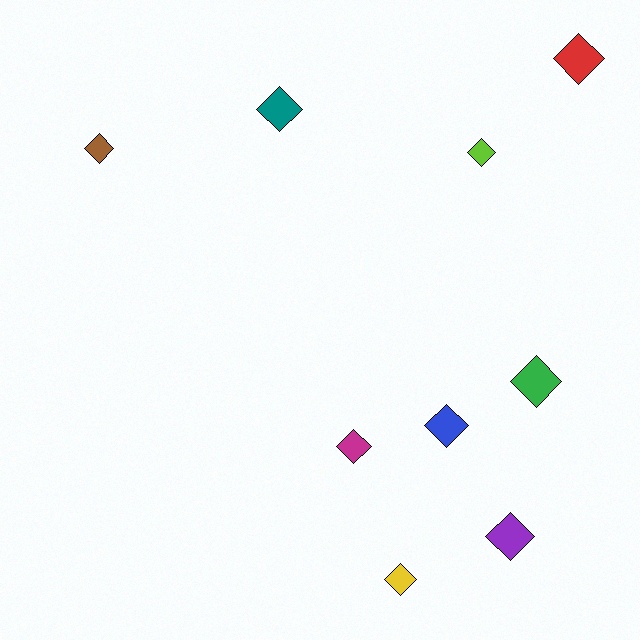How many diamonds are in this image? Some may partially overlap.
There are 9 diamonds.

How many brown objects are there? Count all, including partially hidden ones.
There is 1 brown object.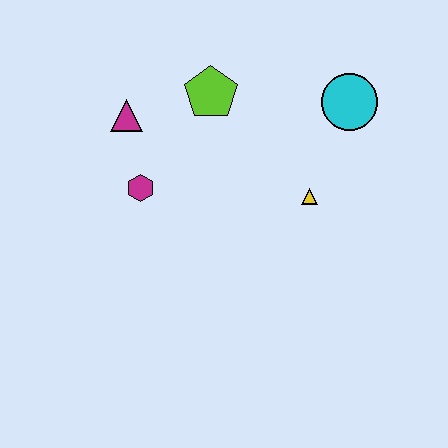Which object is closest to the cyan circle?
The yellow triangle is closest to the cyan circle.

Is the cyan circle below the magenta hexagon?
No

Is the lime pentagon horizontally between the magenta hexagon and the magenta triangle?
No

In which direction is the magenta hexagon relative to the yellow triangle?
The magenta hexagon is to the left of the yellow triangle.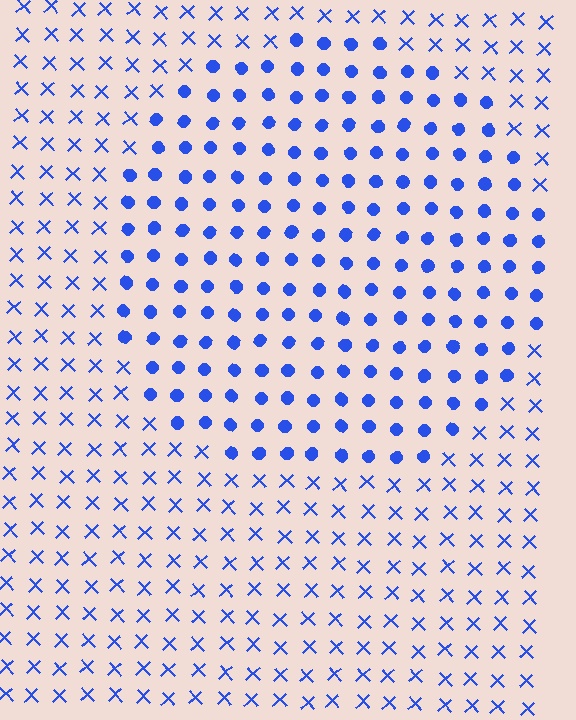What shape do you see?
I see a circle.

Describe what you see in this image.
The image is filled with small blue elements arranged in a uniform grid. A circle-shaped region contains circles, while the surrounding area contains X marks. The boundary is defined purely by the change in element shape.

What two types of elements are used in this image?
The image uses circles inside the circle region and X marks outside it.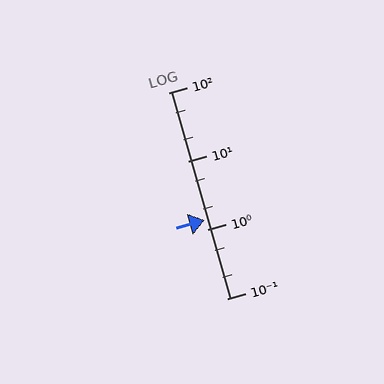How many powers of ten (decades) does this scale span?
The scale spans 3 decades, from 0.1 to 100.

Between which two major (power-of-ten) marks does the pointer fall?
The pointer is between 1 and 10.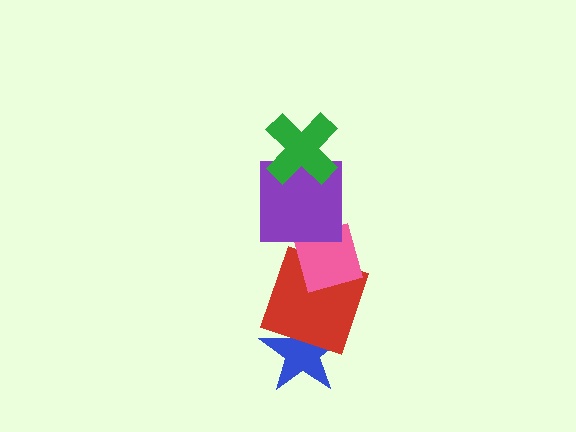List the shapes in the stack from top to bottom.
From top to bottom: the green cross, the purple square, the pink diamond, the red square, the blue star.